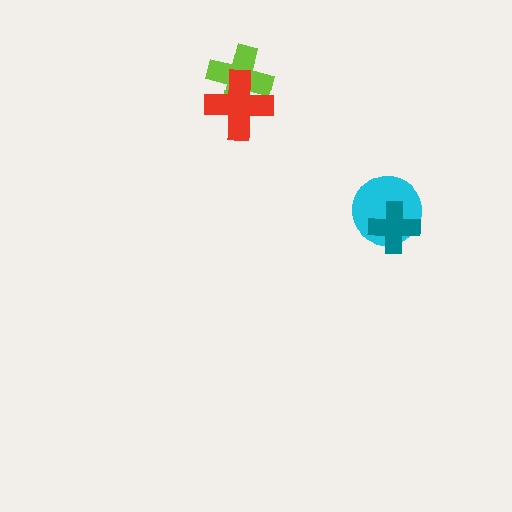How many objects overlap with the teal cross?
1 object overlaps with the teal cross.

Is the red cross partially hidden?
No, no other shape covers it.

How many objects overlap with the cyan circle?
1 object overlaps with the cyan circle.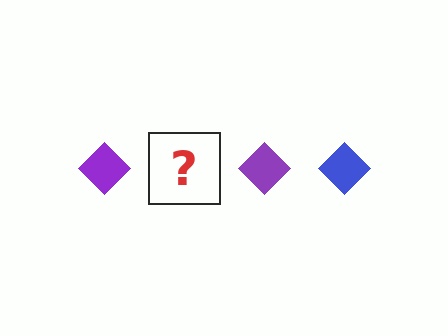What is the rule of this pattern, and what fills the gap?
The rule is that the pattern cycles through purple, blue diamonds. The gap should be filled with a blue diamond.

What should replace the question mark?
The question mark should be replaced with a blue diamond.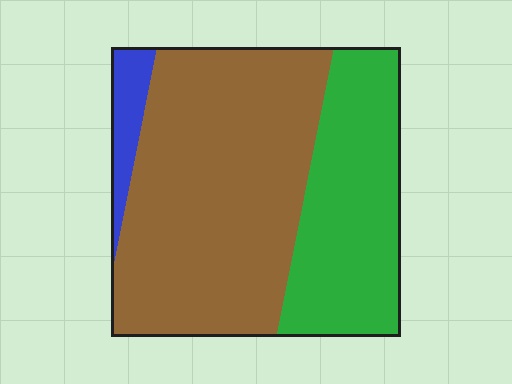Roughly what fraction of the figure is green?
Green takes up about one third (1/3) of the figure.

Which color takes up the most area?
Brown, at roughly 60%.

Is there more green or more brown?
Brown.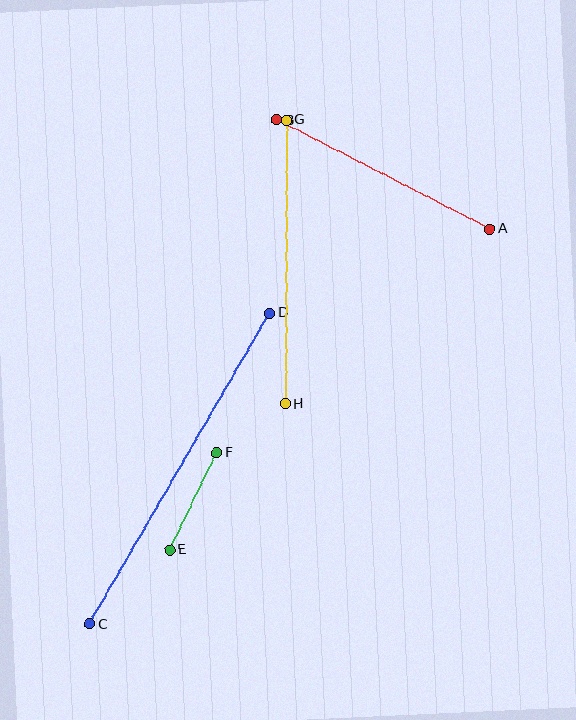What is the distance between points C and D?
The distance is approximately 359 pixels.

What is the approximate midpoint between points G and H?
The midpoint is at approximately (286, 262) pixels.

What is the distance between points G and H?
The distance is approximately 284 pixels.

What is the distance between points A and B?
The distance is approximately 239 pixels.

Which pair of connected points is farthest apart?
Points C and D are farthest apart.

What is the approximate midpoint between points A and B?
The midpoint is at approximately (384, 174) pixels.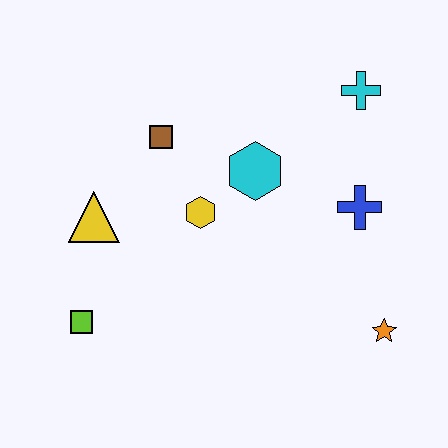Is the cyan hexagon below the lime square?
No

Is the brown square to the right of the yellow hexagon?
No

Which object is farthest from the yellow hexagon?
The orange star is farthest from the yellow hexagon.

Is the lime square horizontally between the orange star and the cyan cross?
No